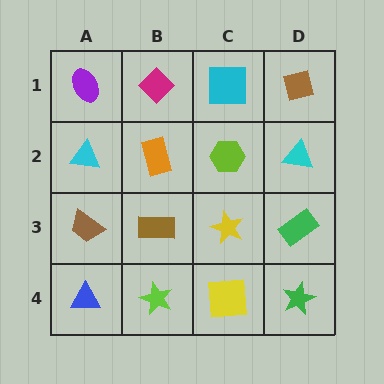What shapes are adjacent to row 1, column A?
A cyan triangle (row 2, column A), a magenta diamond (row 1, column B).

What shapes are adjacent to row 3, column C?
A lime hexagon (row 2, column C), a yellow square (row 4, column C), a brown rectangle (row 3, column B), a green rectangle (row 3, column D).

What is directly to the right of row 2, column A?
An orange rectangle.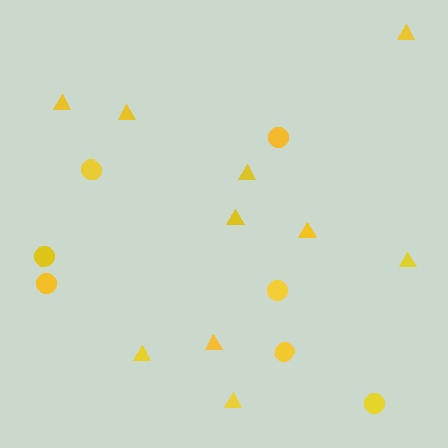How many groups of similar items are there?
There are 2 groups: one group of triangles (10) and one group of circles (7).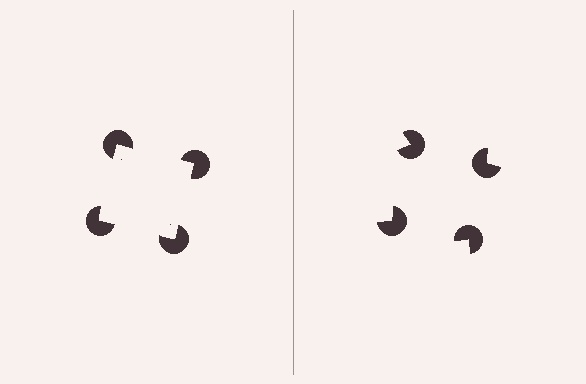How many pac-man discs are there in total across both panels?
8 — 4 on each side.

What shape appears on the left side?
An illusory square.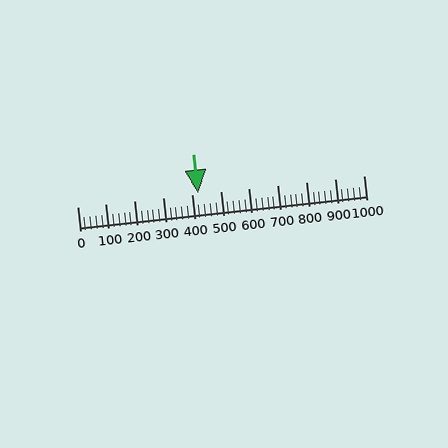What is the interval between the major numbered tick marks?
The major tick marks are spaced 100 units apart.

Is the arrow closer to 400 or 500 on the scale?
The arrow is closer to 400.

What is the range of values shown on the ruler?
The ruler shows values from 0 to 1000.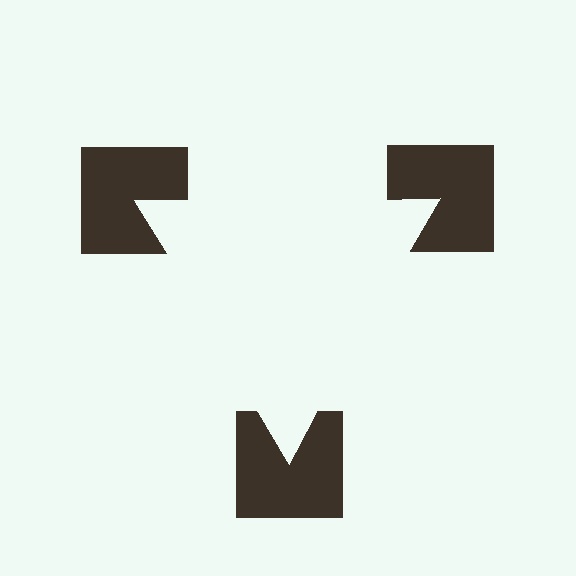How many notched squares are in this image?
There are 3 — one at each vertex of the illusory triangle.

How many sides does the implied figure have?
3 sides.